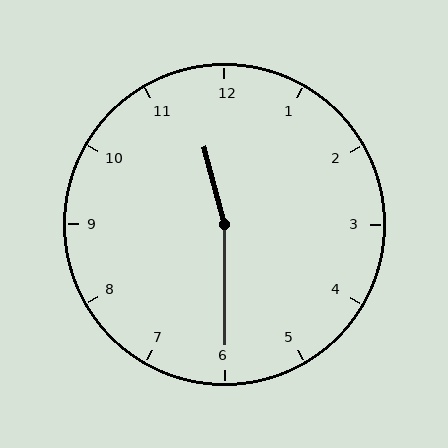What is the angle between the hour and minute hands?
Approximately 165 degrees.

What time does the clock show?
11:30.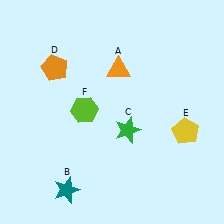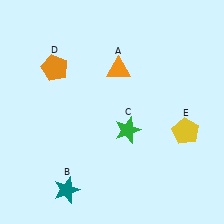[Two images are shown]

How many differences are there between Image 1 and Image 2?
There is 1 difference between the two images.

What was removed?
The lime hexagon (F) was removed in Image 2.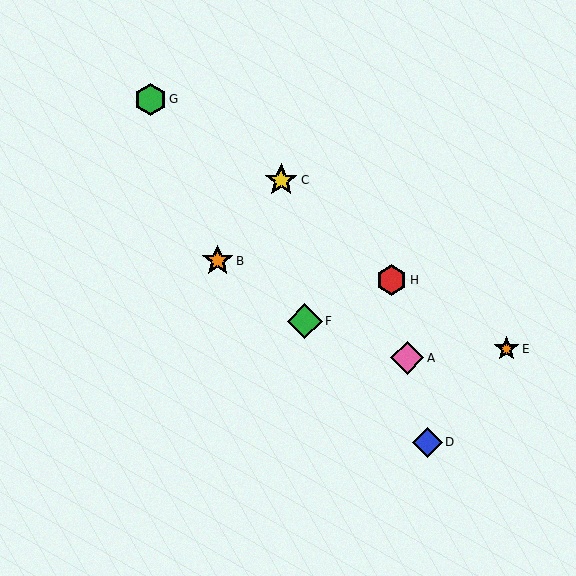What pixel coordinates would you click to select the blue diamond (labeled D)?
Click at (427, 442) to select the blue diamond D.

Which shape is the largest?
The green diamond (labeled F) is the largest.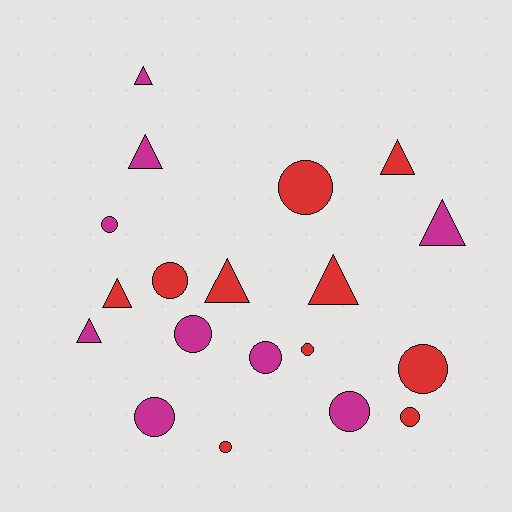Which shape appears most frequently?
Circle, with 11 objects.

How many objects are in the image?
There are 19 objects.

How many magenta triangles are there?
There are 4 magenta triangles.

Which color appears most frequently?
Red, with 10 objects.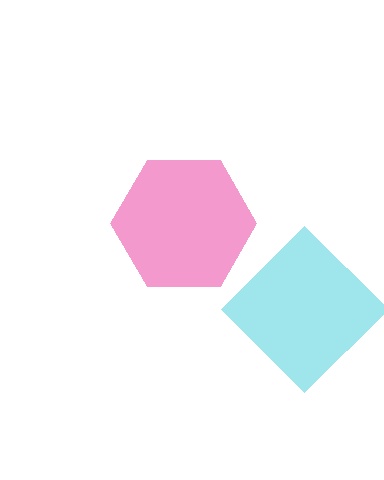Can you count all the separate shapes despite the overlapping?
Yes, there are 2 separate shapes.